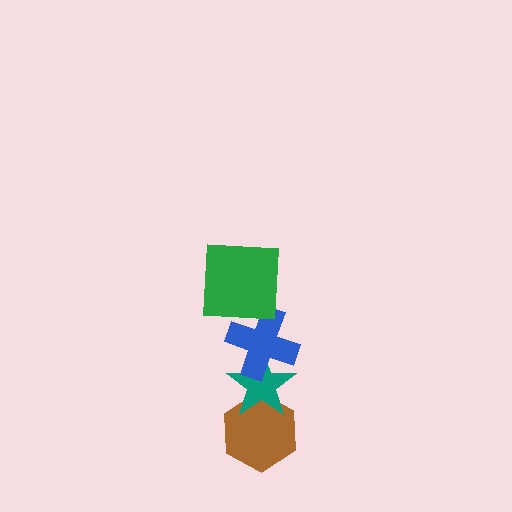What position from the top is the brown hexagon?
The brown hexagon is 4th from the top.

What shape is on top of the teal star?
The blue cross is on top of the teal star.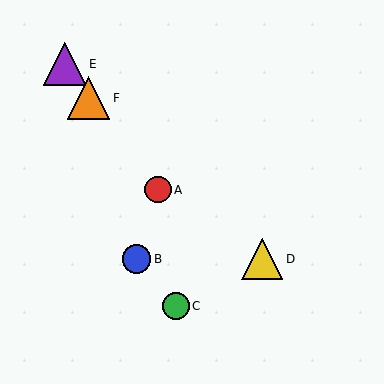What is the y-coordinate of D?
Object D is at y≈259.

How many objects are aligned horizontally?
2 objects (B, D) are aligned horizontally.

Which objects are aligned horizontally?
Objects B, D are aligned horizontally.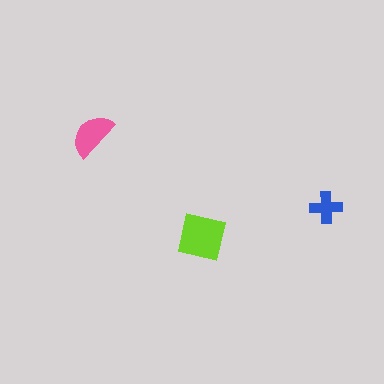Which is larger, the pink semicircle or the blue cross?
The pink semicircle.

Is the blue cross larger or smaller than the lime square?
Smaller.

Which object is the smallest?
The blue cross.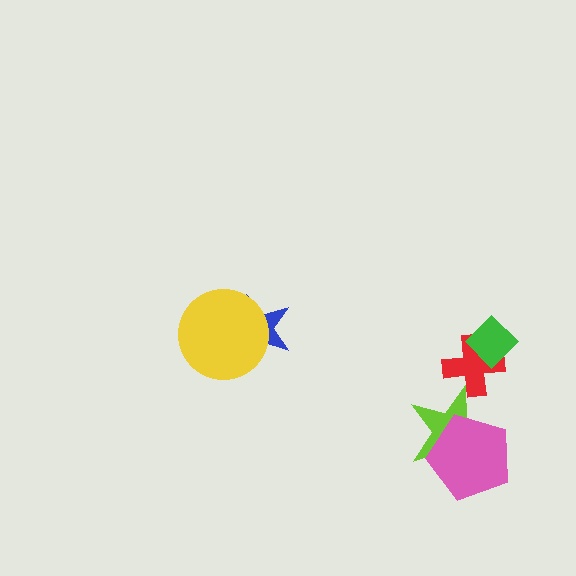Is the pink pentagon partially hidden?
No, no other shape covers it.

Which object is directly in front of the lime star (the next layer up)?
The red cross is directly in front of the lime star.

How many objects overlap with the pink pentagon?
1 object overlaps with the pink pentagon.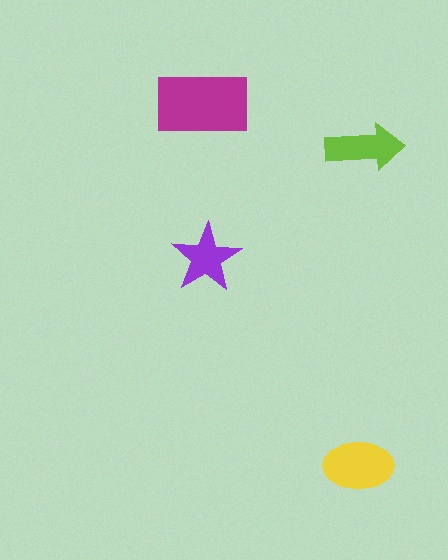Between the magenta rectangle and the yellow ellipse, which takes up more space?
The magenta rectangle.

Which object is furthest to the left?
The magenta rectangle is leftmost.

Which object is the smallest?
The purple star.